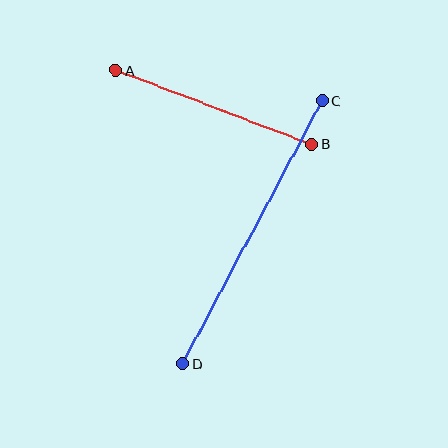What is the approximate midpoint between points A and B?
The midpoint is at approximately (214, 107) pixels.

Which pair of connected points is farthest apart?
Points C and D are farthest apart.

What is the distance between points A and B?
The distance is approximately 209 pixels.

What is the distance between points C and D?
The distance is approximately 297 pixels.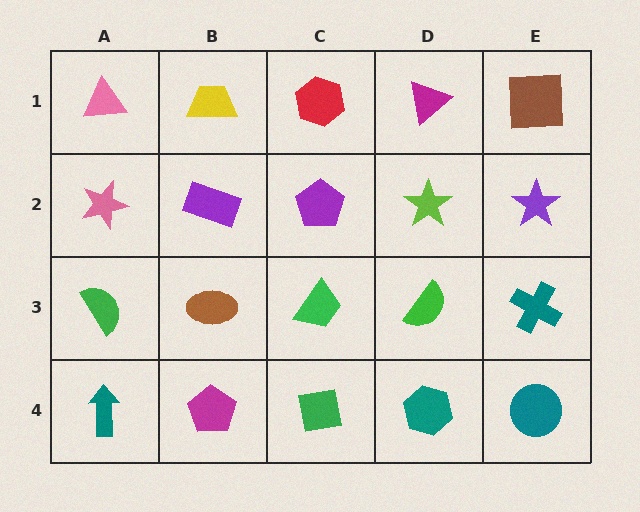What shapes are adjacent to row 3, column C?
A purple pentagon (row 2, column C), a green square (row 4, column C), a brown ellipse (row 3, column B), a green semicircle (row 3, column D).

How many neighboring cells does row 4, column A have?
2.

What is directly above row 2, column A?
A pink triangle.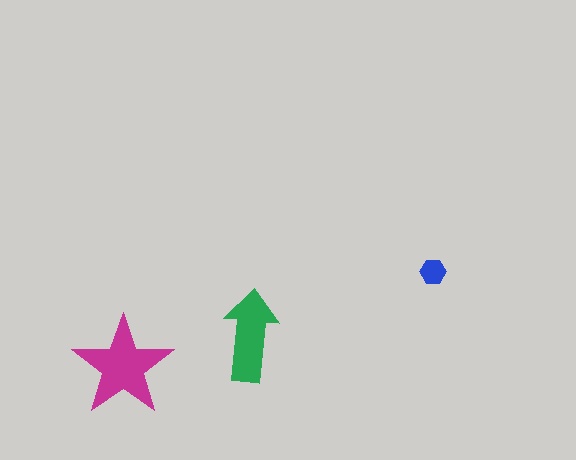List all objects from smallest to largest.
The blue hexagon, the green arrow, the magenta star.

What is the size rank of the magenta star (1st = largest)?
1st.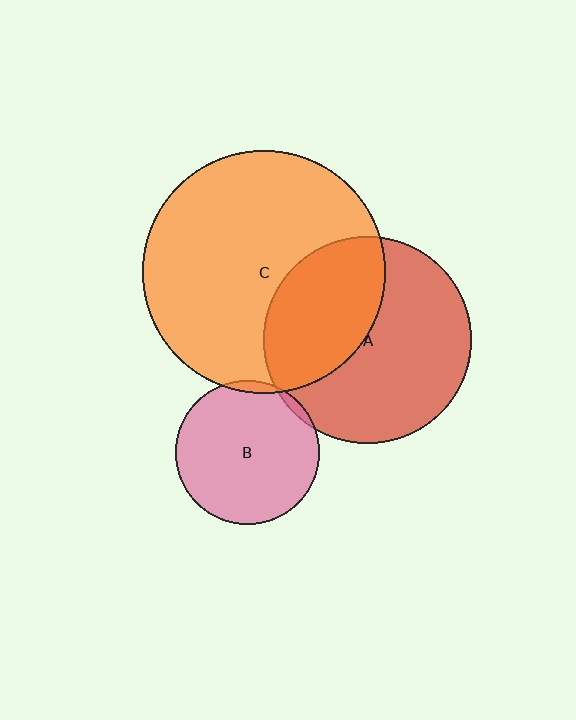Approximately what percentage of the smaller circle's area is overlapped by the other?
Approximately 40%.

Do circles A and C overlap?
Yes.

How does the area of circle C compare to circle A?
Approximately 1.4 times.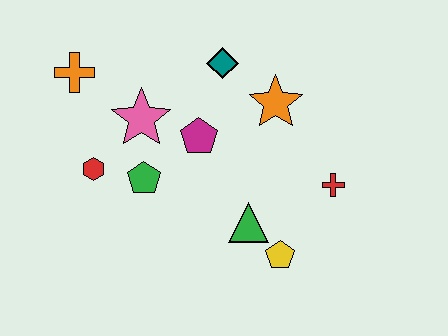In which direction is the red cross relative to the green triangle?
The red cross is to the right of the green triangle.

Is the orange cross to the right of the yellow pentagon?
No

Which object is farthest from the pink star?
The red cross is farthest from the pink star.